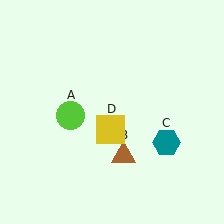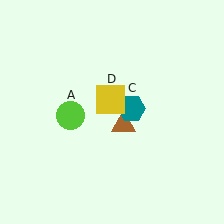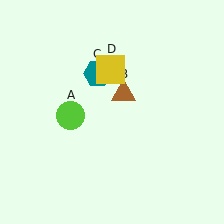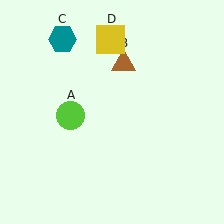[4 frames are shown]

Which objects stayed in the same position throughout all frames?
Lime circle (object A) remained stationary.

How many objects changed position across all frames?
3 objects changed position: brown triangle (object B), teal hexagon (object C), yellow square (object D).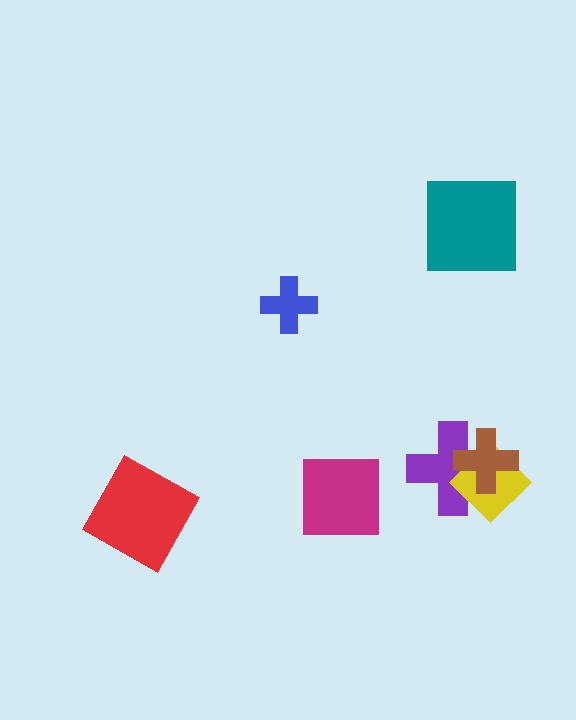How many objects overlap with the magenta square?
0 objects overlap with the magenta square.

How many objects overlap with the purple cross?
2 objects overlap with the purple cross.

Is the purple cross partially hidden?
Yes, it is partially covered by another shape.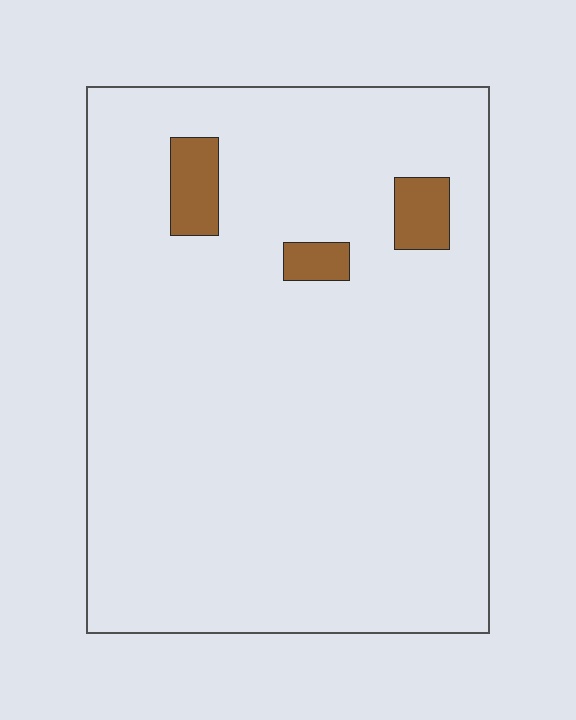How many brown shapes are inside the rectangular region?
3.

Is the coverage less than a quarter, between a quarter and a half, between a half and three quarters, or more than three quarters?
Less than a quarter.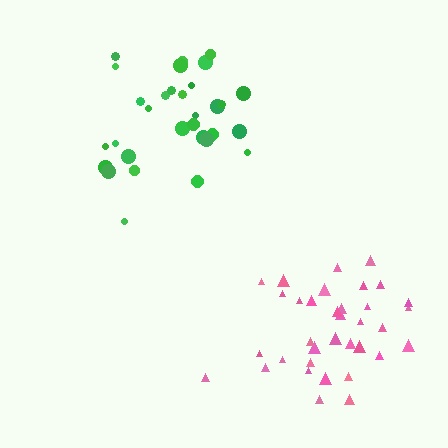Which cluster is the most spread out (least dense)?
Green.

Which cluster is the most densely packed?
Pink.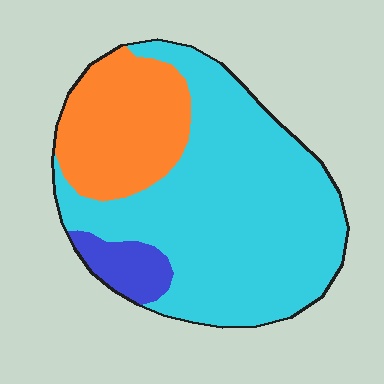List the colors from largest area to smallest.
From largest to smallest: cyan, orange, blue.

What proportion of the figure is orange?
Orange takes up about one quarter (1/4) of the figure.